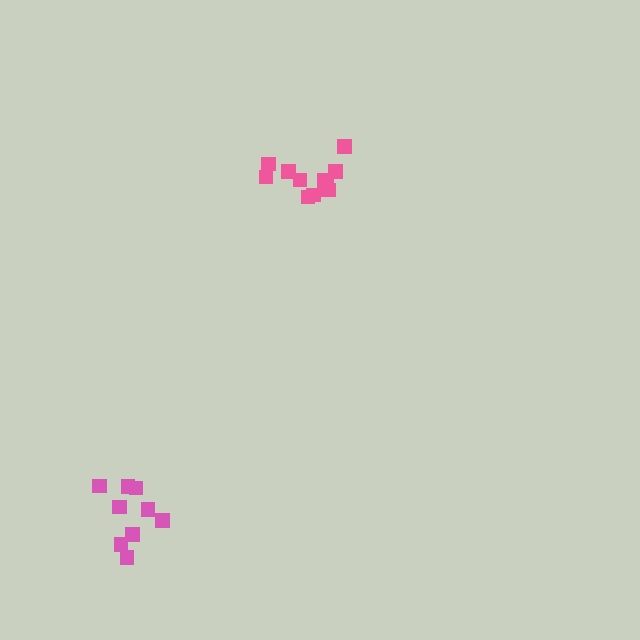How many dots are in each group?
Group 1: 9 dots, Group 2: 11 dots (20 total).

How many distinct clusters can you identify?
There are 2 distinct clusters.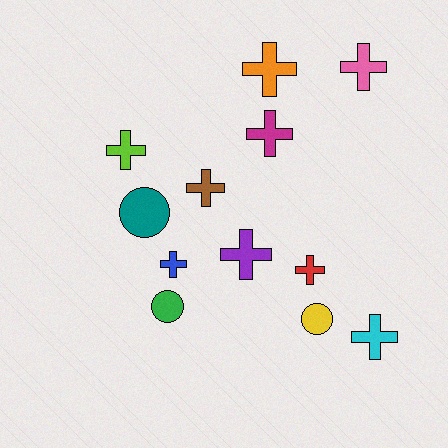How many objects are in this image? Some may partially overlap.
There are 12 objects.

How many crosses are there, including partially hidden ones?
There are 9 crosses.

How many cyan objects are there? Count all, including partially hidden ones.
There is 1 cyan object.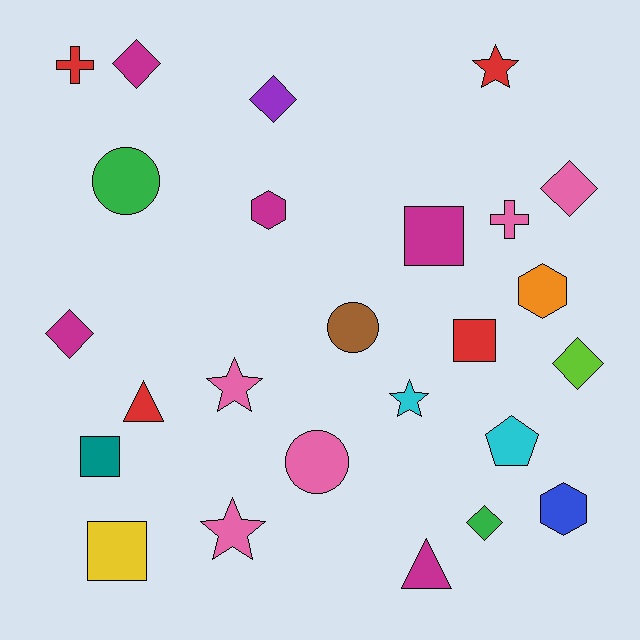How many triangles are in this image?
There are 2 triangles.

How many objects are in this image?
There are 25 objects.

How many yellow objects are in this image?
There is 1 yellow object.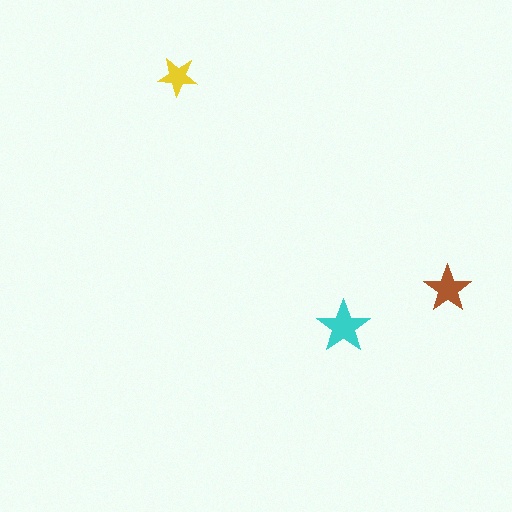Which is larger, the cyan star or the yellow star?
The cyan one.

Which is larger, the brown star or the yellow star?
The brown one.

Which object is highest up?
The yellow star is topmost.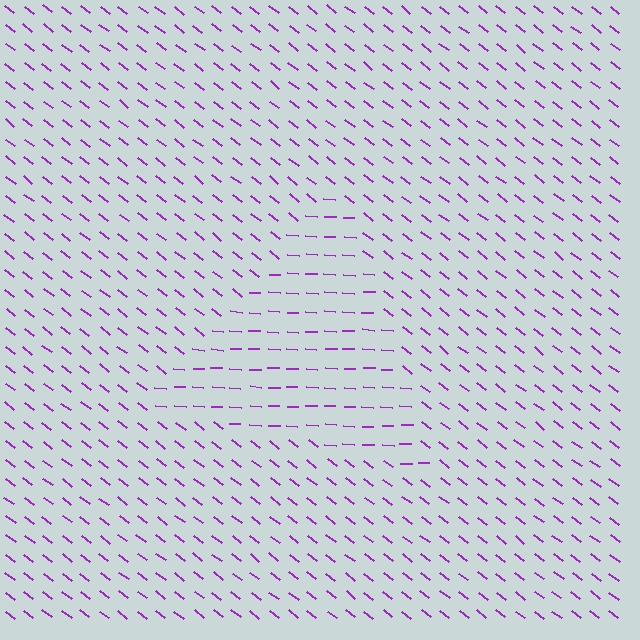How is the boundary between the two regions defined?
The boundary is defined purely by a change in line orientation (approximately 34 degrees difference). All lines are the same color and thickness.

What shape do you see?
I see a triangle.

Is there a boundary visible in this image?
Yes, there is a texture boundary formed by a change in line orientation.